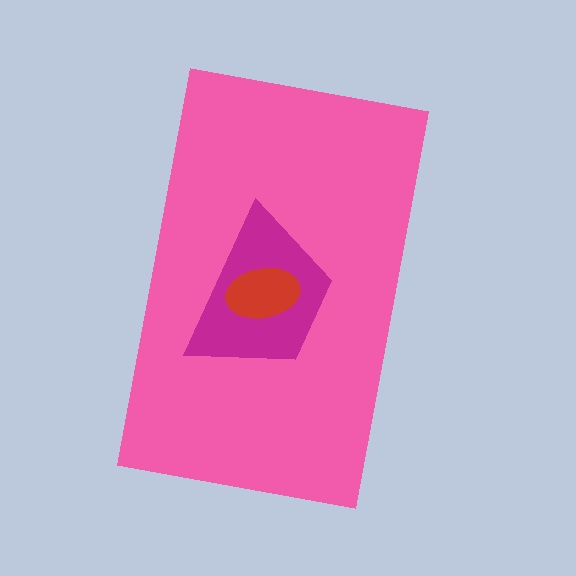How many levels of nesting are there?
3.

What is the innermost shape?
The red ellipse.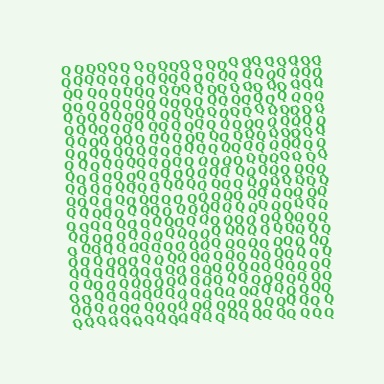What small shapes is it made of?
It is made of small letter Q's.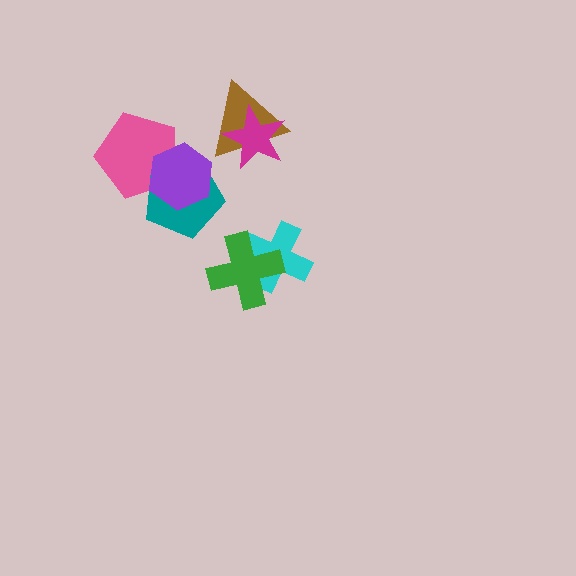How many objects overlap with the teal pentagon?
2 objects overlap with the teal pentagon.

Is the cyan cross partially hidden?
Yes, it is partially covered by another shape.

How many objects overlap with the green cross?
1 object overlaps with the green cross.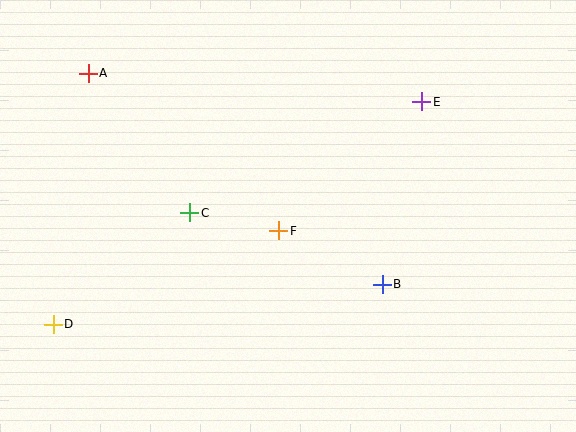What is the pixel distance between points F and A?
The distance between F and A is 247 pixels.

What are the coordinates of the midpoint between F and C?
The midpoint between F and C is at (234, 222).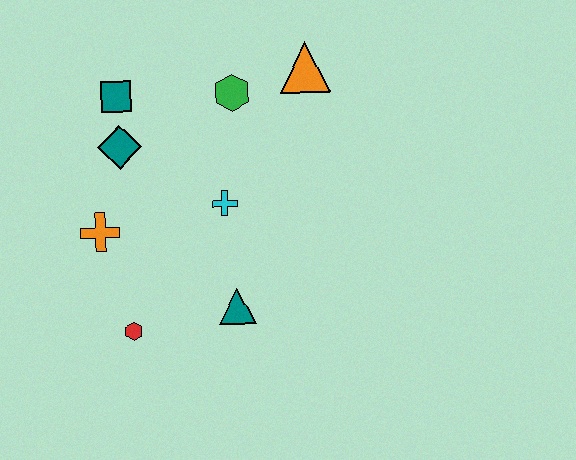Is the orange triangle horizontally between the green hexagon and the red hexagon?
No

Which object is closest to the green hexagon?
The orange triangle is closest to the green hexagon.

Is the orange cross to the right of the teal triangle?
No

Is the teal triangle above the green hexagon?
No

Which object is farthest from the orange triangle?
The red hexagon is farthest from the orange triangle.